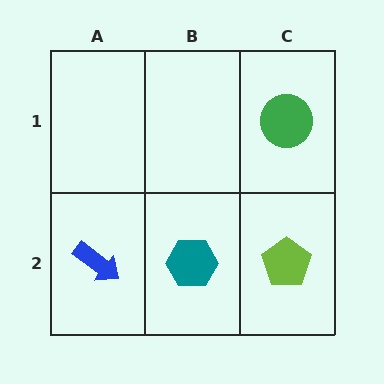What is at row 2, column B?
A teal hexagon.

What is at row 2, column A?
A blue arrow.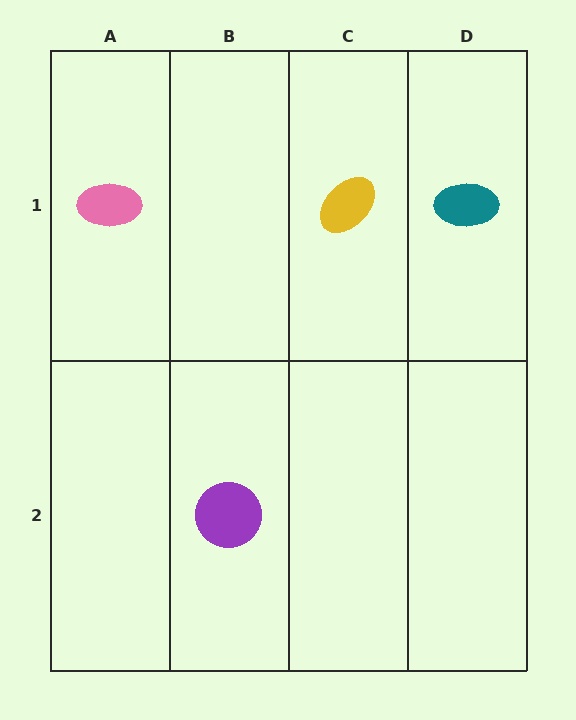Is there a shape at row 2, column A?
No, that cell is empty.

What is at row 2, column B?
A purple circle.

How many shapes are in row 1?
3 shapes.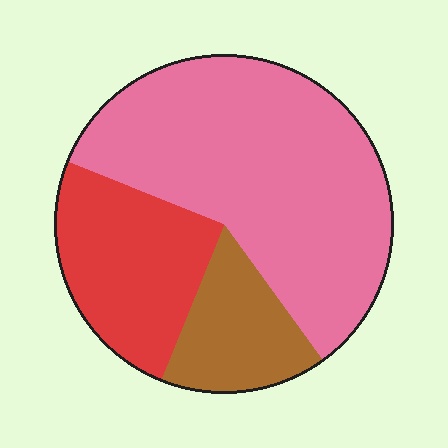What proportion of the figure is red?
Red takes up about one quarter (1/4) of the figure.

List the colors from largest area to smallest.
From largest to smallest: pink, red, brown.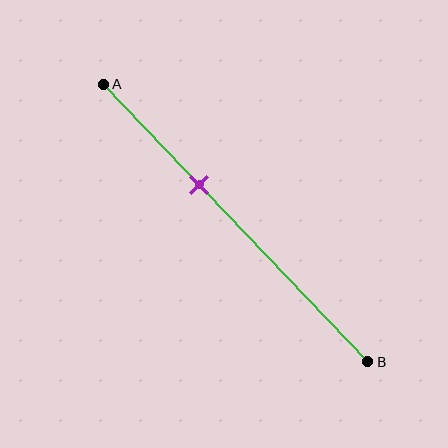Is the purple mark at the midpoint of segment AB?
No, the mark is at about 35% from A, not at the 50% midpoint.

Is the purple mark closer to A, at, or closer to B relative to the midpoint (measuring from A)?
The purple mark is closer to point A than the midpoint of segment AB.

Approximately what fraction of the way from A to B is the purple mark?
The purple mark is approximately 35% of the way from A to B.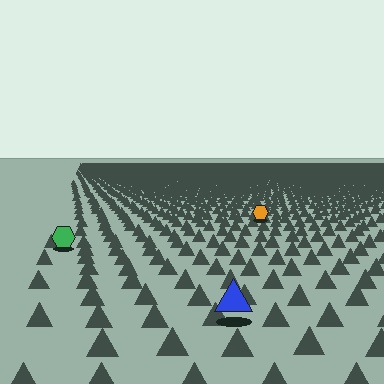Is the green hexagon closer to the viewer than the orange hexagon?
Yes. The green hexagon is closer — you can tell from the texture gradient: the ground texture is coarser near it.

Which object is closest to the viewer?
The blue triangle is closest. The texture marks near it are larger and more spread out.